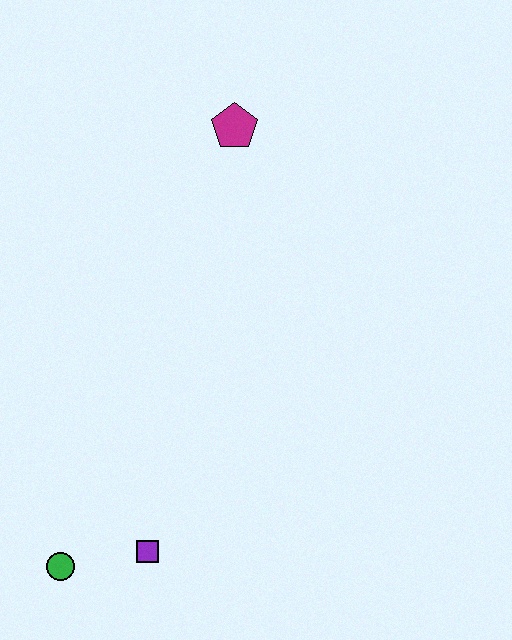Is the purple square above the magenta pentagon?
No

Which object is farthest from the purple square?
The magenta pentagon is farthest from the purple square.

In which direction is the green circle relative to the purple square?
The green circle is to the left of the purple square.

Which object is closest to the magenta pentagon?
The purple square is closest to the magenta pentagon.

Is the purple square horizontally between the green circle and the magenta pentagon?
Yes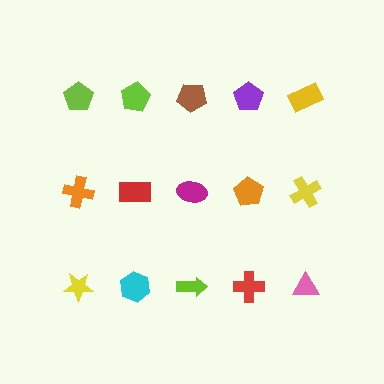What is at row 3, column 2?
A cyan hexagon.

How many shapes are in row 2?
5 shapes.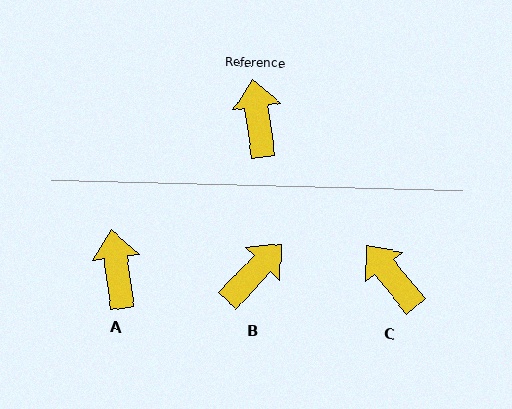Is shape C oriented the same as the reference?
No, it is off by about 31 degrees.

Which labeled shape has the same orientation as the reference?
A.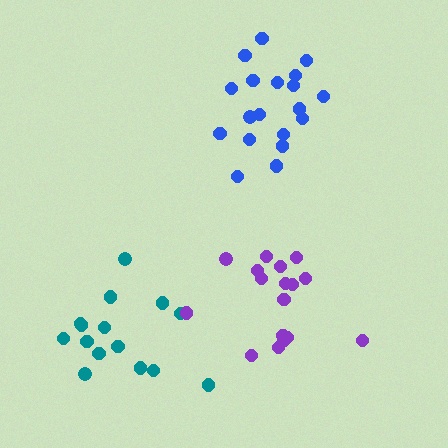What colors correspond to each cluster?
The clusters are colored: teal, blue, purple.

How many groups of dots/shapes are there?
There are 3 groups.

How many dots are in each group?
Group 1: 15 dots, Group 2: 19 dots, Group 3: 17 dots (51 total).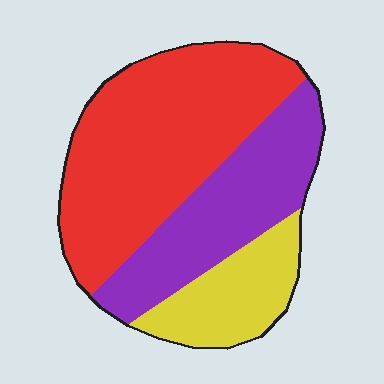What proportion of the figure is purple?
Purple takes up between a sixth and a third of the figure.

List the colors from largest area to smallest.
From largest to smallest: red, purple, yellow.